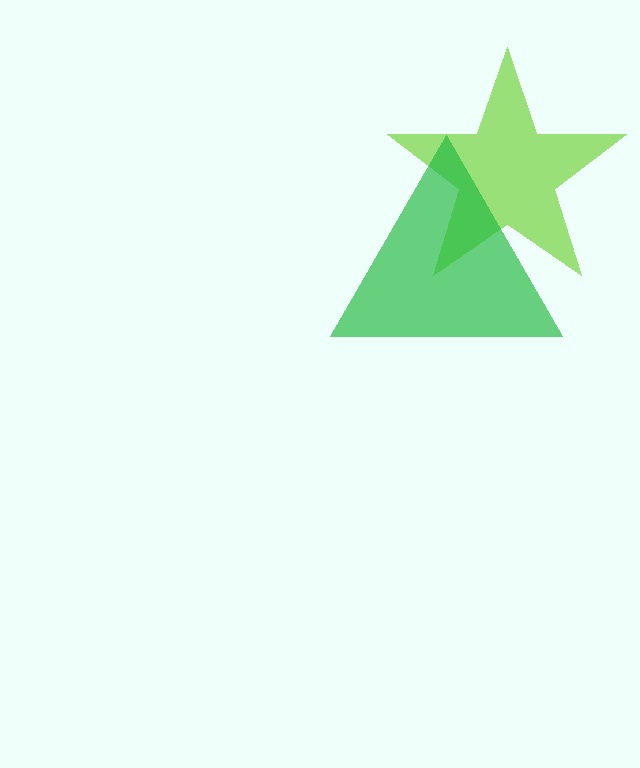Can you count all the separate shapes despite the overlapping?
Yes, there are 2 separate shapes.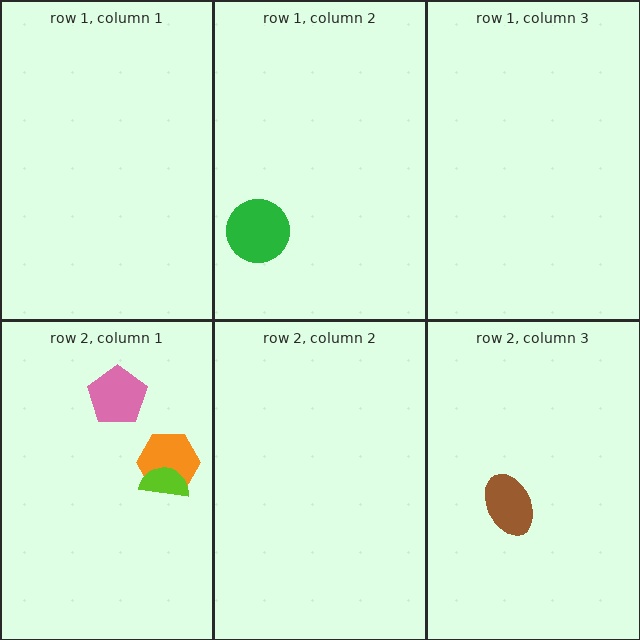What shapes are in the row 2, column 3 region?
The brown ellipse.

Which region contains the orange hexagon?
The row 2, column 1 region.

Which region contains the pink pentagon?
The row 2, column 1 region.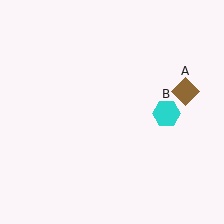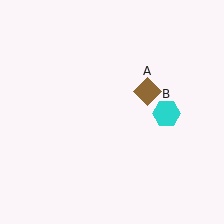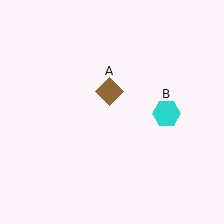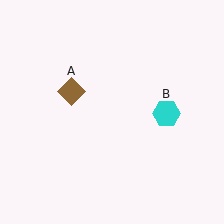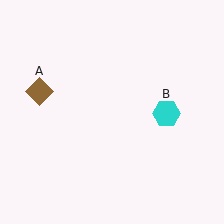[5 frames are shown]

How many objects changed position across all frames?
1 object changed position: brown diamond (object A).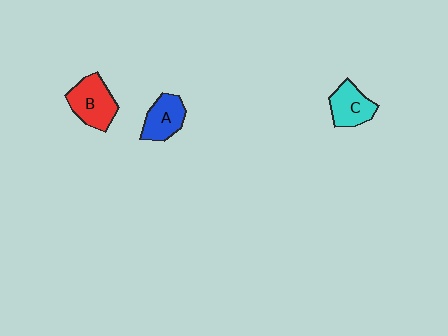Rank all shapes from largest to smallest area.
From largest to smallest: B (red), C (cyan), A (blue).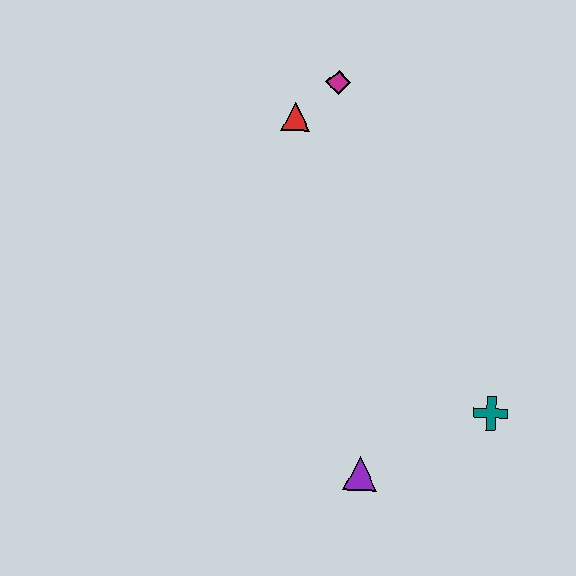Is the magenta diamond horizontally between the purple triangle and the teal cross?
No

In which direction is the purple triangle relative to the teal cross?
The purple triangle is to the left of the teal cross.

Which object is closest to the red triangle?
The magenta diamond is closest to the red triangle.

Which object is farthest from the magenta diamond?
The purple triangle is farthest from the magenta diamond.